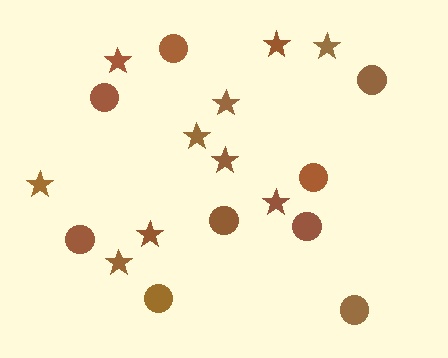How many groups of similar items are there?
There are 2 groups: one group of stars (10) and one group of circles (9).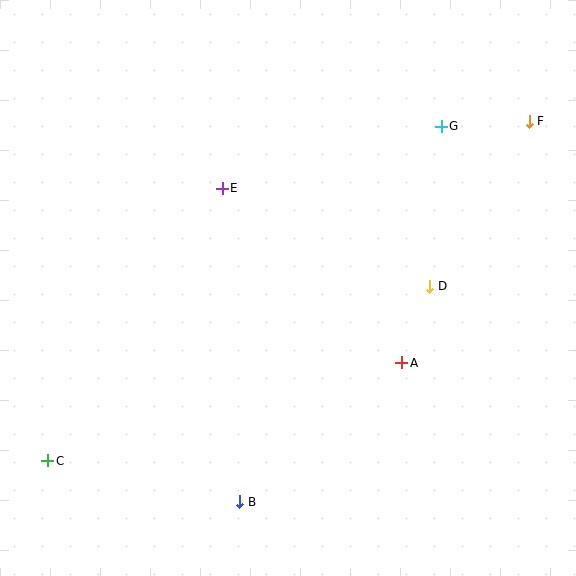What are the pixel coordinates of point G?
Point G is at (441, 126).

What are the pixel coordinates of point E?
Point E is at (222, 188).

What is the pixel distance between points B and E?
The distance between B and E is 314 pixels.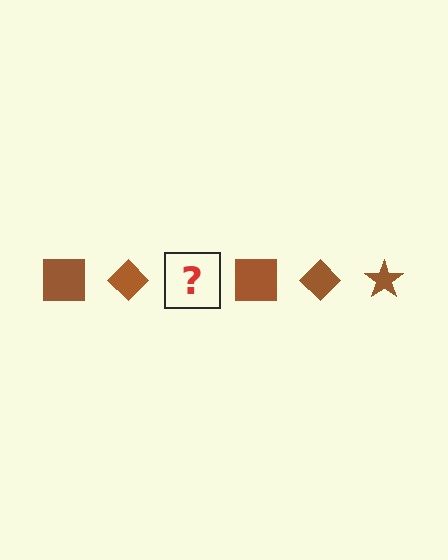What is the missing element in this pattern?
The missing element is a brown star.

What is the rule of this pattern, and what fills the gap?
The rule is that the pattern cycles through square, diamond, star shapes in brown. The gap should be filled with a brown star.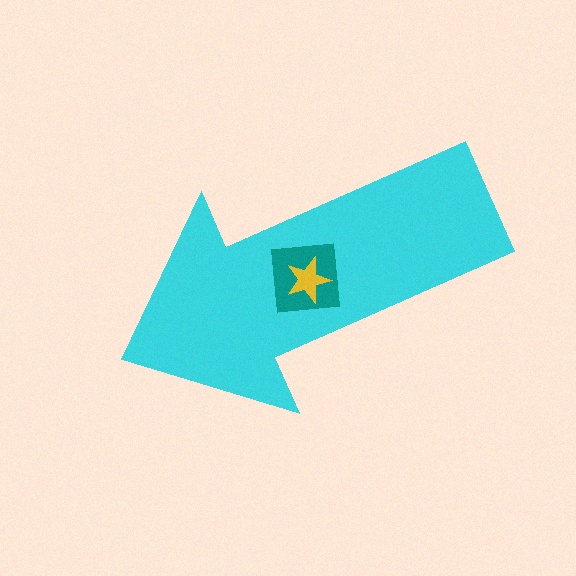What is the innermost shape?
The yellow star.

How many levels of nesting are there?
3.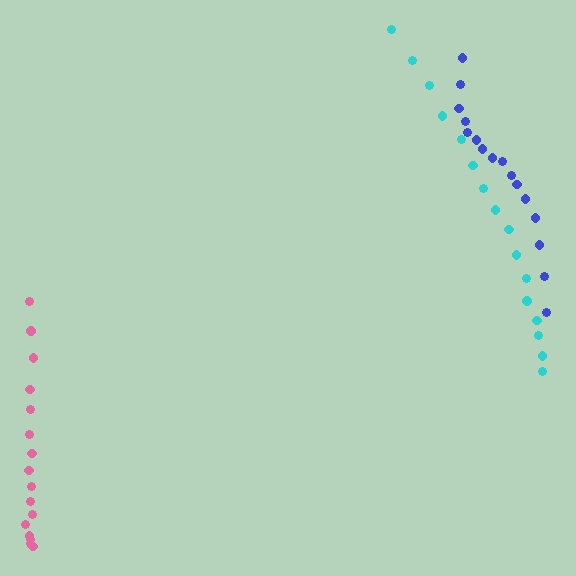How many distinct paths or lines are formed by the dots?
There are 3 distinct paths.